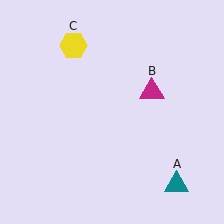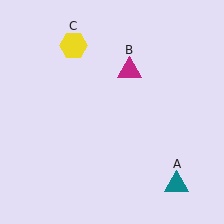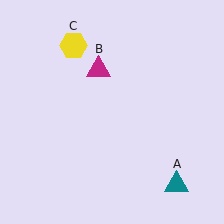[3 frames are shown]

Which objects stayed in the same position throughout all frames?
Teal triangle (object A) and yellow hexagon (object C) remained stationary.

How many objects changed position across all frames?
1 object changed position: magenta triangle (object B).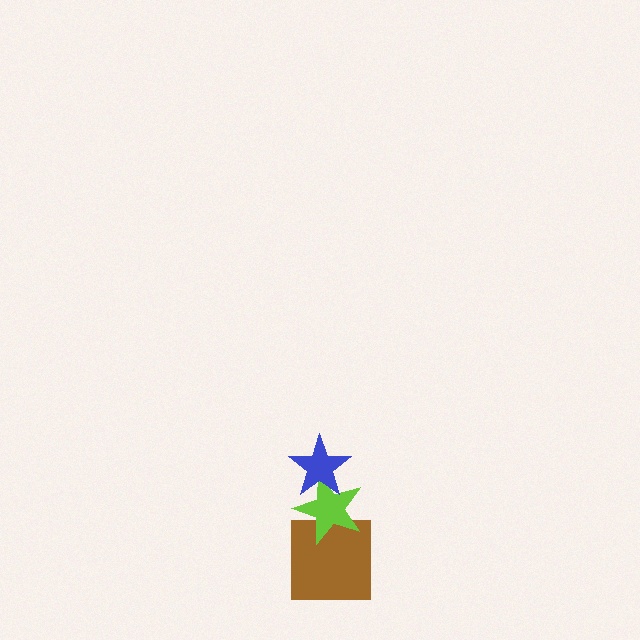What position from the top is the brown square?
The brown square is 3rd from the top.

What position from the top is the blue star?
The blue star is 1st from the top.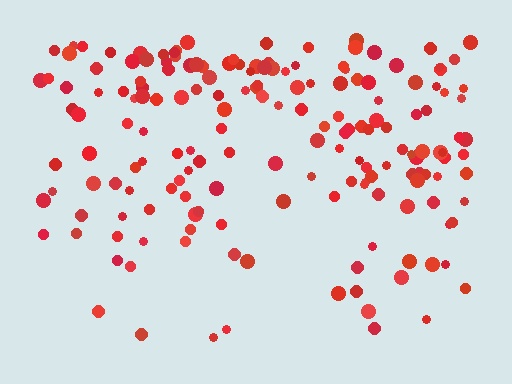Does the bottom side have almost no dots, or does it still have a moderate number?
Still a moderate number, just noticeably fewer than the top.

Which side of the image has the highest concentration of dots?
The top.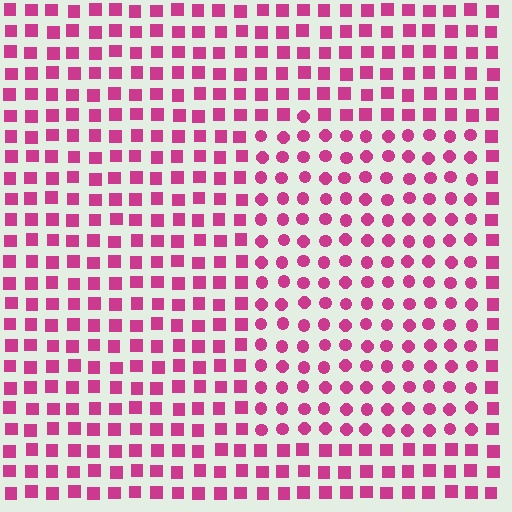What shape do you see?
I see a rectangle.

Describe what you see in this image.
The image is filled with small magenta elements arranged in a uniform grid. A rectangle-shaped region contains circles, while the surrounding area contains squares. The boundary is defined purely by the change in element shape.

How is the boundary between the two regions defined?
The boundary is defined by a change in element shape: circles inside vs. squares outside. All elements share the same color and spacing.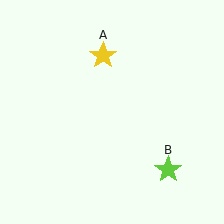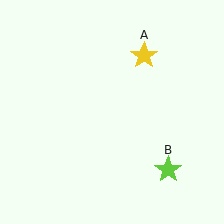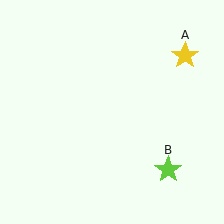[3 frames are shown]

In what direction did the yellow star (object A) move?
The yellow star (object A) moved right.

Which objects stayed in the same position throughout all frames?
Lime star (object B) remained stationary.